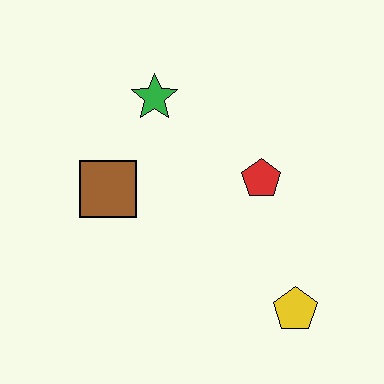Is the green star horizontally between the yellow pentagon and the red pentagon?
No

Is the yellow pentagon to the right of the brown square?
Yes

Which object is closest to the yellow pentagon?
The red pentagon is closest to the yellow pentagon.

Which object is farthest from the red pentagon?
The brown square is farthest from the red pentagon.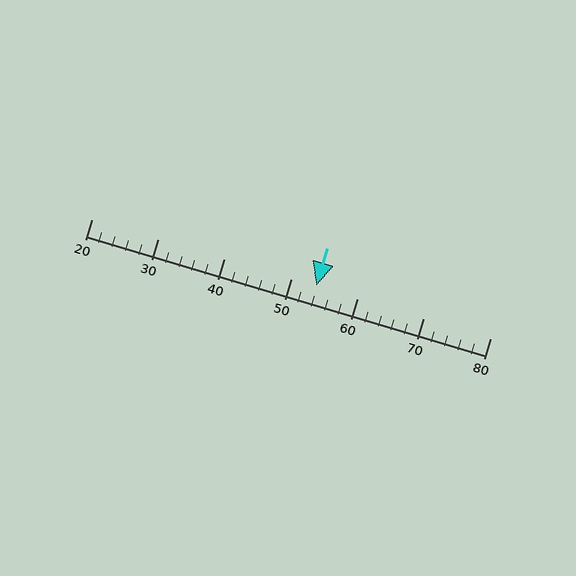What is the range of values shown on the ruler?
The ruler shows values from 20 to 80.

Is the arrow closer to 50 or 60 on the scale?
The arrow is closer to 50.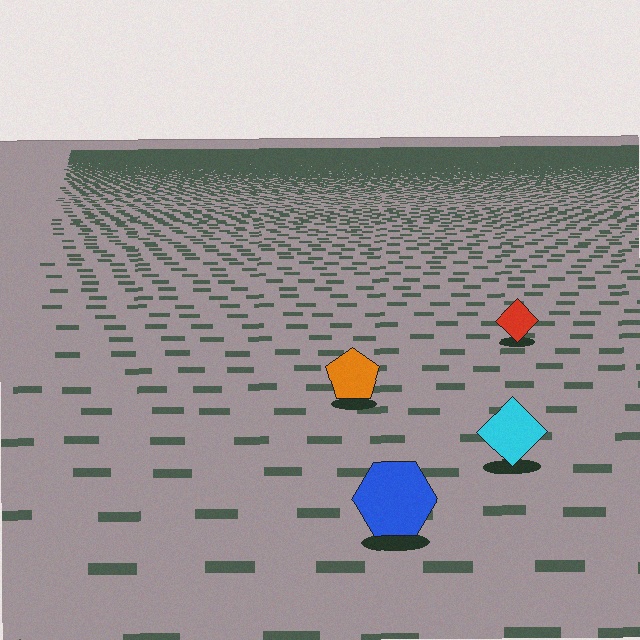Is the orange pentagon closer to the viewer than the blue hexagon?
No. The blue hexagon is closer — you can tell from the texture gradient: the ground texture is coarser near it.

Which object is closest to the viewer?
The blue hexagon is closest. The texture marks near it are larger and more spread out.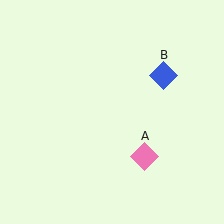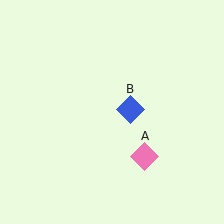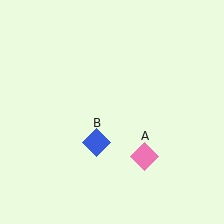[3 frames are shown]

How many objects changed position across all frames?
1 object changed position: blue diamond (object B).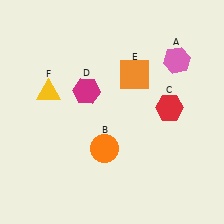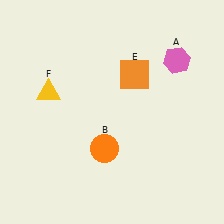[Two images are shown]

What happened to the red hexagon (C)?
The red hexagon (C) was removed in Image 2. It was in the top-right area of Image 1.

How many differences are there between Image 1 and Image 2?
There are 2 differences between the two images.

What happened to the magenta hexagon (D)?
The magenta hexagon (D) was removed in Image 2. It was in the top-left area of Image 1.